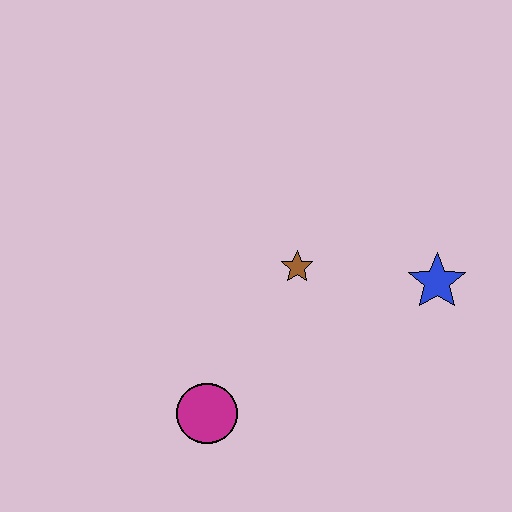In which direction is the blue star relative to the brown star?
The blue star is to the right of the brown star.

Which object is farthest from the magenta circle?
The blue star is farthest from the magenta circle.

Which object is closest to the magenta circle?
The brown star is closest to the magenta circle.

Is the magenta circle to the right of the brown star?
No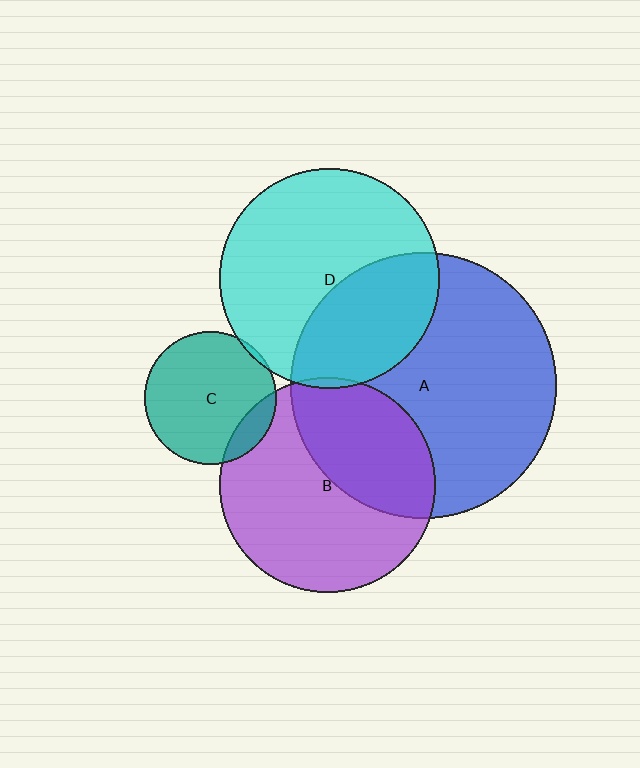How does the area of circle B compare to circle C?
Approximately 2.6 times.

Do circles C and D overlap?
Yes.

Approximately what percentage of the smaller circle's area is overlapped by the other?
Approximately 5%.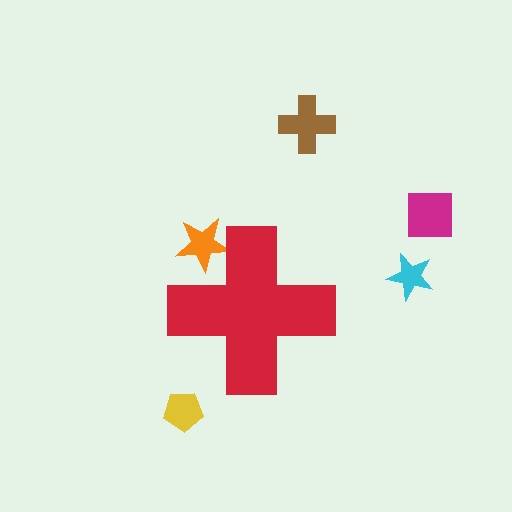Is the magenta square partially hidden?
No, the magenta square is fully visible.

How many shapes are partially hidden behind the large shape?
1 shape is partially hidden.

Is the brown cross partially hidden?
No, the brown cross is fully visible.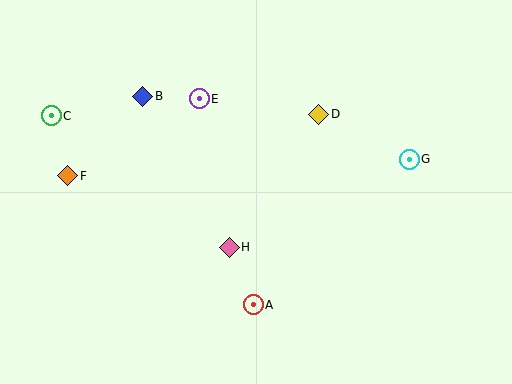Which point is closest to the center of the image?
Point H at (229, 247) is closest to the center.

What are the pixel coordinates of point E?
Point E is at (199, 99).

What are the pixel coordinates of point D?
Point D is at (319, 114).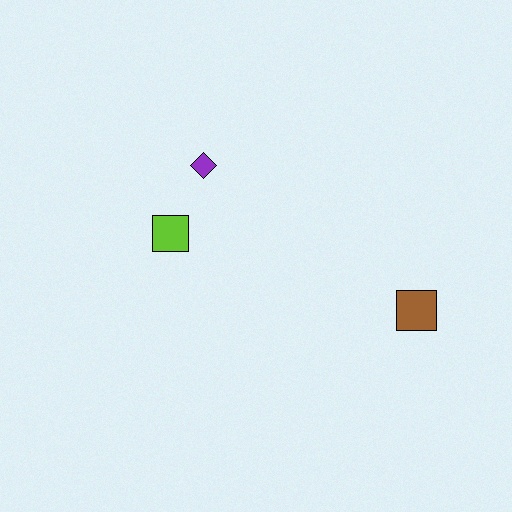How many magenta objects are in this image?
There are no magenta objects.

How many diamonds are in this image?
There is 1 diamond.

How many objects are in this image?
There are 3 objects.